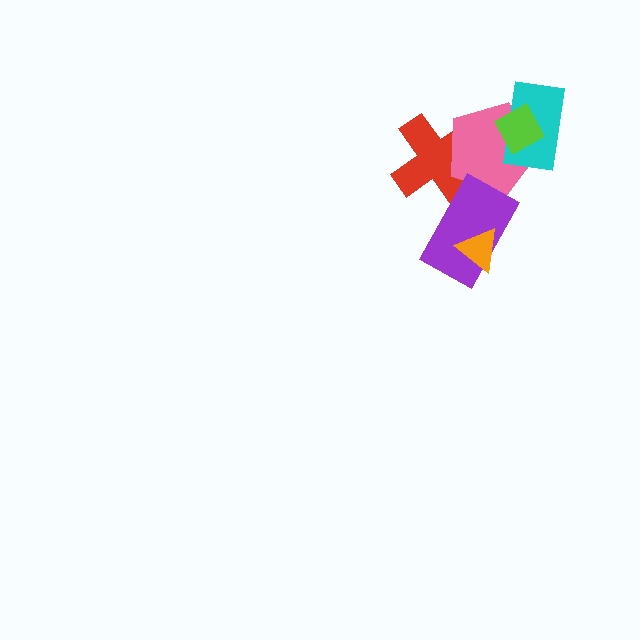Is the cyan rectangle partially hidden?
Yes, it is partially covered by another shape.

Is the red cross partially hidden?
Yes, it is partially covered by another shape.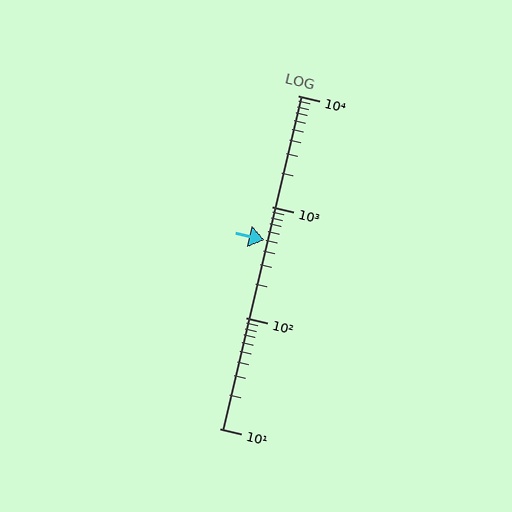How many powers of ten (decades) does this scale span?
The scale spans 3 decades, from 10 to 10000.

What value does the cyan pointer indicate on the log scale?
The pointer indicates approximately 500.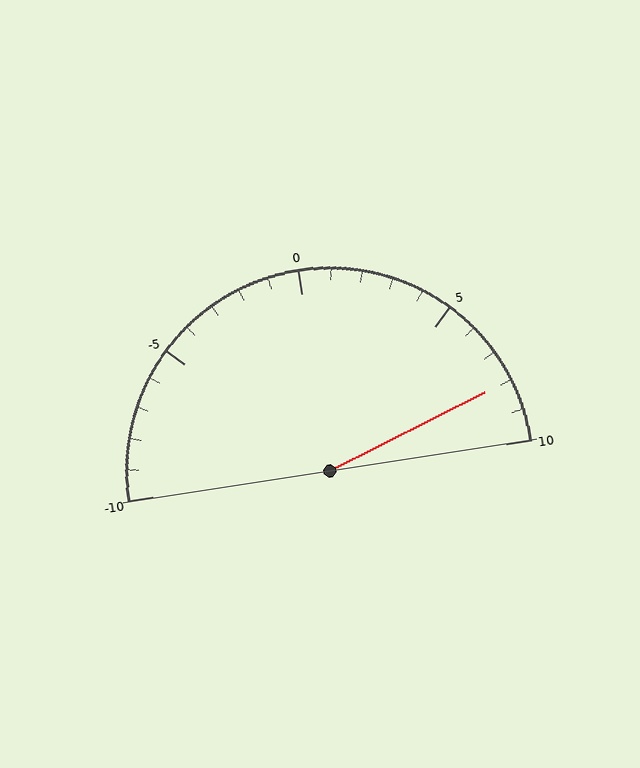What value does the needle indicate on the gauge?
The needle indicates approximately 8.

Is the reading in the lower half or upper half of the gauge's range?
The reading is in the upper half of the range (-10 to 10).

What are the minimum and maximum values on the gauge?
The gauge ranges from -10 to 10.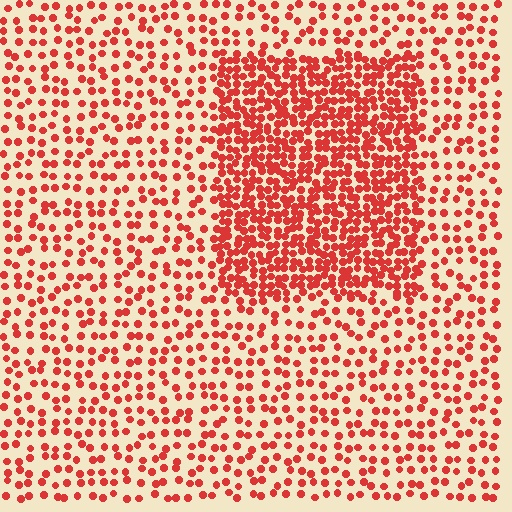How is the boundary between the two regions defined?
The boundary is defined by a change in element density (approximately 2.3x ratio). All elements are the same color, size, and shape.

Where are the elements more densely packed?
The elements are more densely packed inside the rectangle boundary.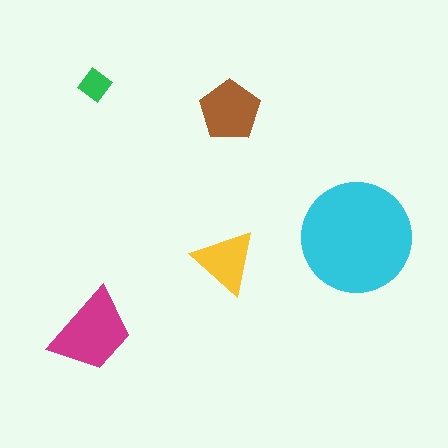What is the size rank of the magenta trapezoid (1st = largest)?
2nd.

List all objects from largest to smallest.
The cyan circle, the magenta trapezoid, the brown pentagon, the yellow triangle, the green diamond.